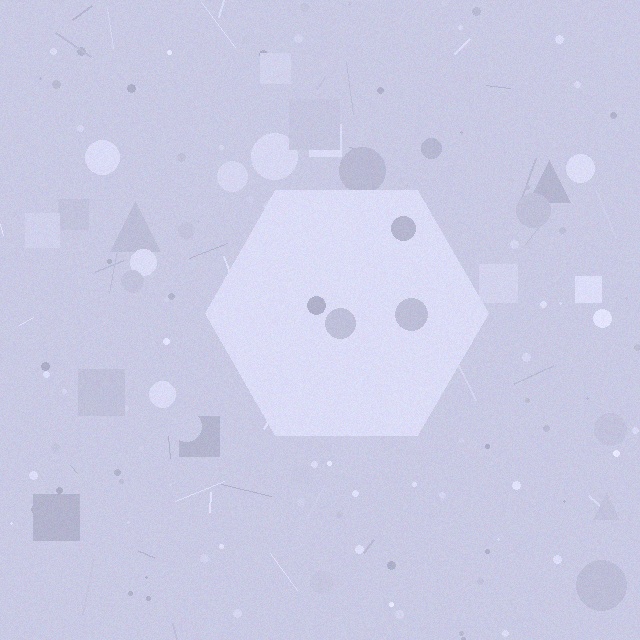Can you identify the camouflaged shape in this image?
The camouflaged shape is a hexagon.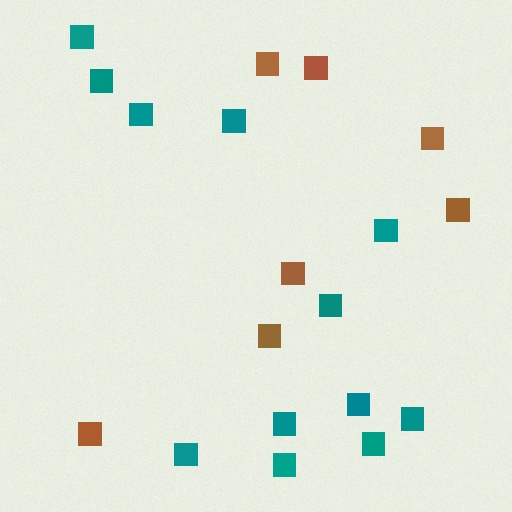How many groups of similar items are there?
There are 2 groups: one group of teal squares (12) and one group of brown squares (7).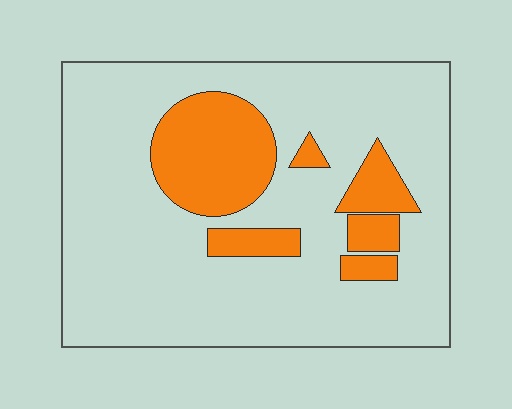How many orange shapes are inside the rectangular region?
6.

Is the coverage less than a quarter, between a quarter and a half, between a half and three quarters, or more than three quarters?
Less than a quarter.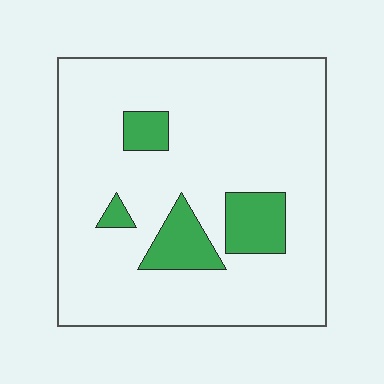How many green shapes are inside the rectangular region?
4.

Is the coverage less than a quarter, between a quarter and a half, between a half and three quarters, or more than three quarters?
Less than a quarter.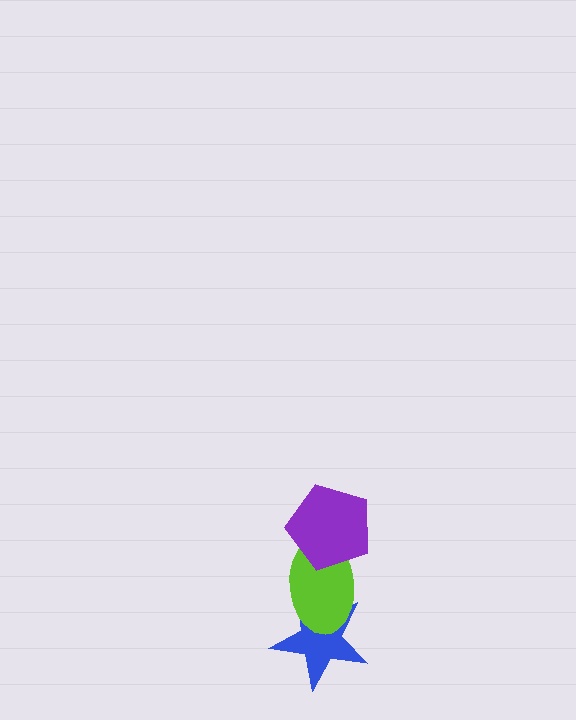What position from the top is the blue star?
The blue star is 3rd from the top.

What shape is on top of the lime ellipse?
The purple pentagon is on top of the lime ellipse.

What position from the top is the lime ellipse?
The lime ellipse is 2nd from the top.